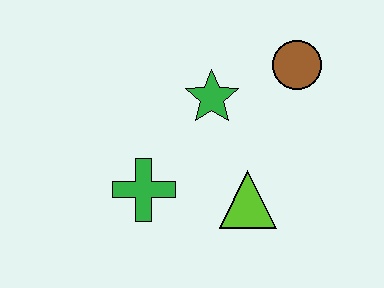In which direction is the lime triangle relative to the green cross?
The lime triangle is to the right of the green cross.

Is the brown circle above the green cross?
Yes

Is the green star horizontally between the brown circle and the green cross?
Yes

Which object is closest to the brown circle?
The green star is closest to the brown circle.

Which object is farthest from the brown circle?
The green cross is farthest from the brown circle.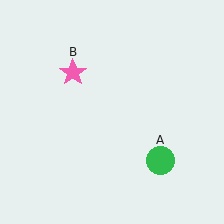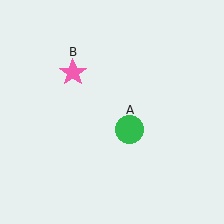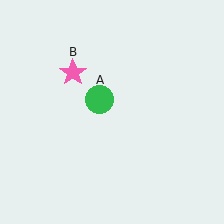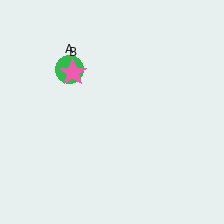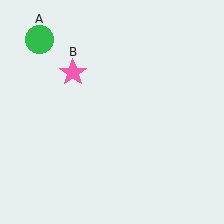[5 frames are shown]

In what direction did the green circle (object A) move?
The green circle (object A) moved up and to the left.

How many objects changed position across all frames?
1 object changed position: green circle (object A).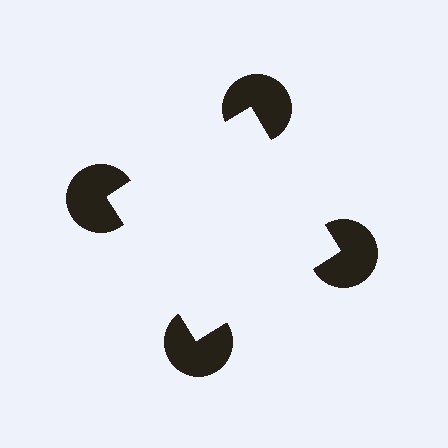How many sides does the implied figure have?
4 sides.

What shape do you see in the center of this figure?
An illusory square — its edges are inferred from the aligned wedge cuts in the pac-man discs, not physically drawn.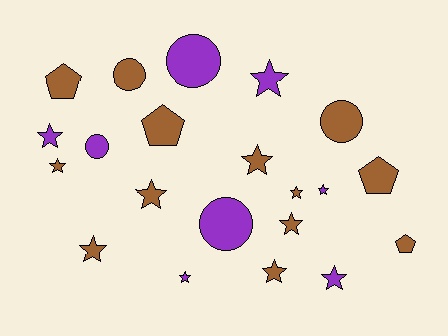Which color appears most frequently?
Brown, with 13 objects.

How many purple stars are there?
There are 5 purple stars.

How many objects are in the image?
There are 21 objects.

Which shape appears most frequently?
Star, with 12 objects.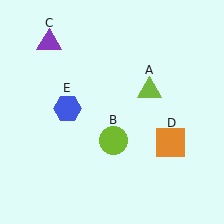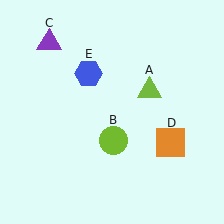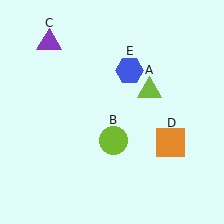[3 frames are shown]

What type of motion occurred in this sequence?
The blue hexagon (object E) rotated clockwise around the center of the scene.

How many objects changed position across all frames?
1 object changed position: blue hexagon (object E).